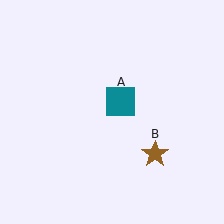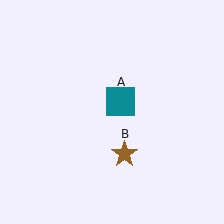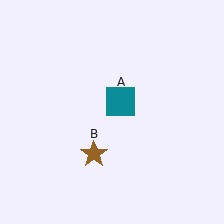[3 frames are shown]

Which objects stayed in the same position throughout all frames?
Teal square (object A) remained stationary.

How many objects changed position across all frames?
1 object changed position: brown star (object B).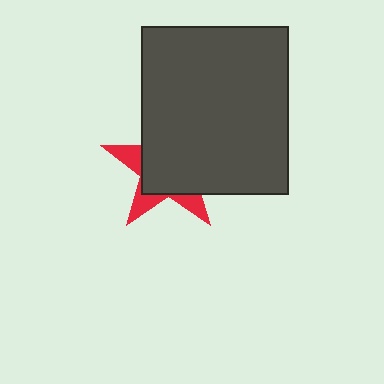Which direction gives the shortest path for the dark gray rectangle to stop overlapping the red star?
Moving toward the upper-right gives the shortest separation.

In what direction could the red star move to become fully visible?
The red star could move toward the lower-left. That would shift it out from behind the dark gray rectangle entirely.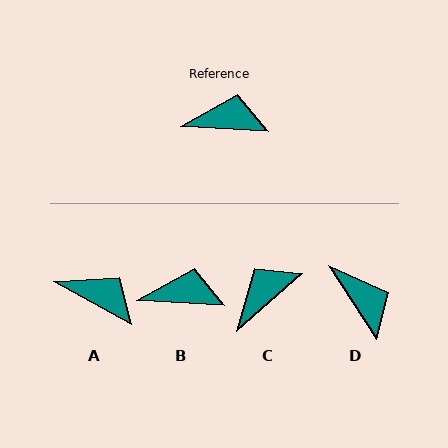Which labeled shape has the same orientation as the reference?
B.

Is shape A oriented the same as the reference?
No, it is off by about 25 degrees.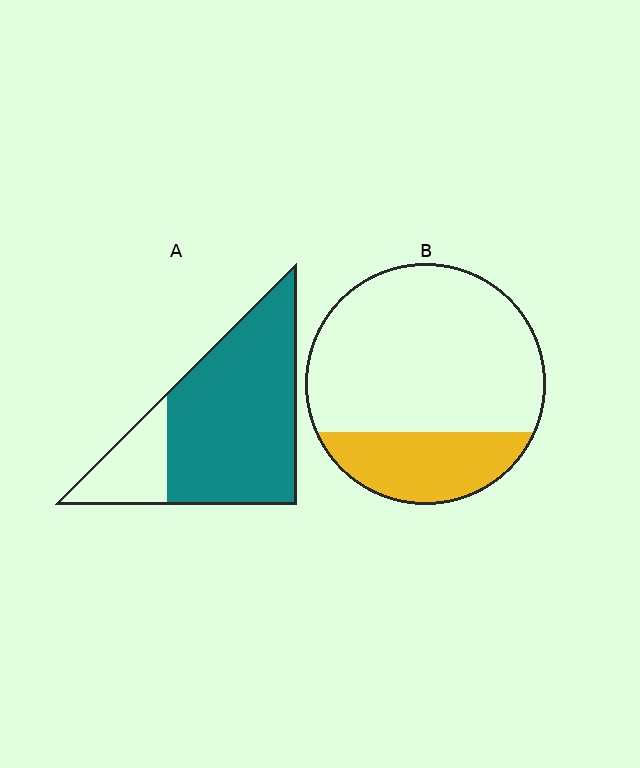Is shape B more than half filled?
No.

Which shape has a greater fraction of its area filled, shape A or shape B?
Shape A.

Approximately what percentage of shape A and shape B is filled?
A is approximately 80% and B is approximately 25%.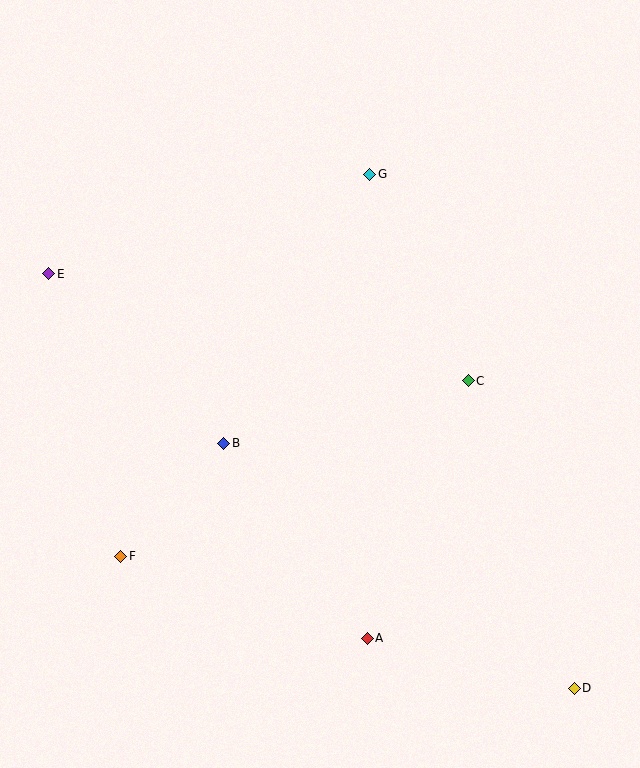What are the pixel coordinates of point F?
Point F is at (121, 556).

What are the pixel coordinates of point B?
Point B is at (224, 443).